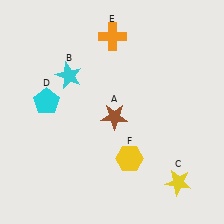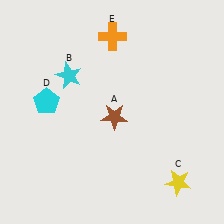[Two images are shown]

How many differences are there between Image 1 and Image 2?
There is 1 difference between the two images.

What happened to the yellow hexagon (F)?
The yellow hexagon (F) was removed in Image 2. It was in the bottom-right area of Image 1.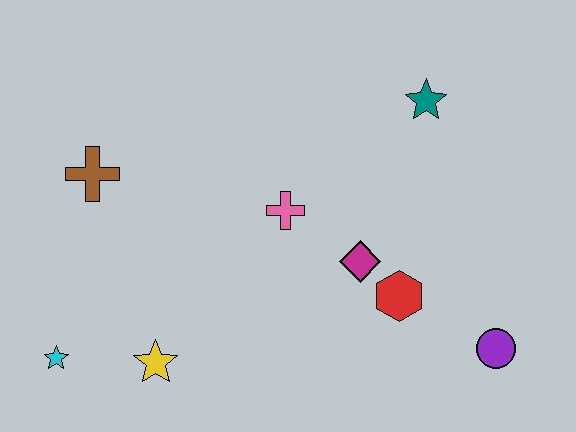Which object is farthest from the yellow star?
The teal star is farthest from the yellow star.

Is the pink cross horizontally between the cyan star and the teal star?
Yes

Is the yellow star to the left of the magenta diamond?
Yes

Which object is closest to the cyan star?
The yellow star is closest to the cyan star.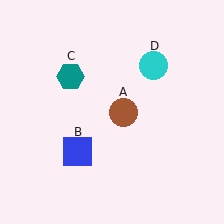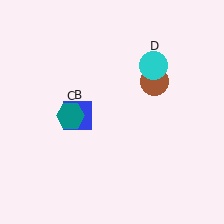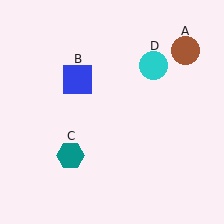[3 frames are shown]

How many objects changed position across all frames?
3 objects changed position: brown circle (object A), blue square (object B), teal hexagon (object C).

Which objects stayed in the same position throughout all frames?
Cyan circle (object D) remained stationary.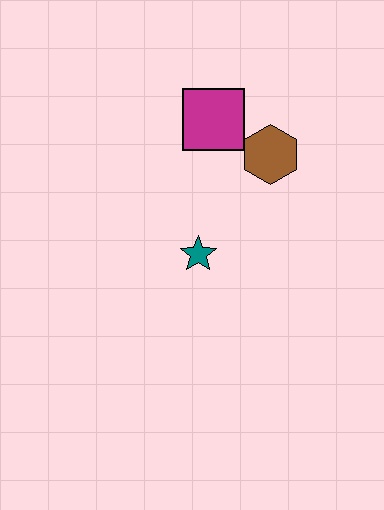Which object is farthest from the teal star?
The magenta square is farthest from the teal star.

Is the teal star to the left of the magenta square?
Yes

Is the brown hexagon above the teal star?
Yes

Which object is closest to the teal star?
The brown hexagon is closest to the teal star.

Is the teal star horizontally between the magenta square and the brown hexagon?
No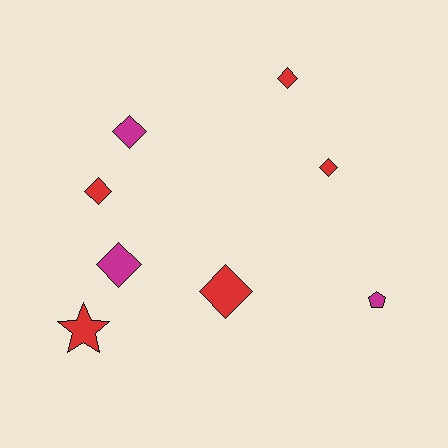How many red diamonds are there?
There are 4 red diamonds.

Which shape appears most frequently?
Diamond, with 6 objects.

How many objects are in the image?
There are 8 objects.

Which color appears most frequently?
Red, with 5 objects.